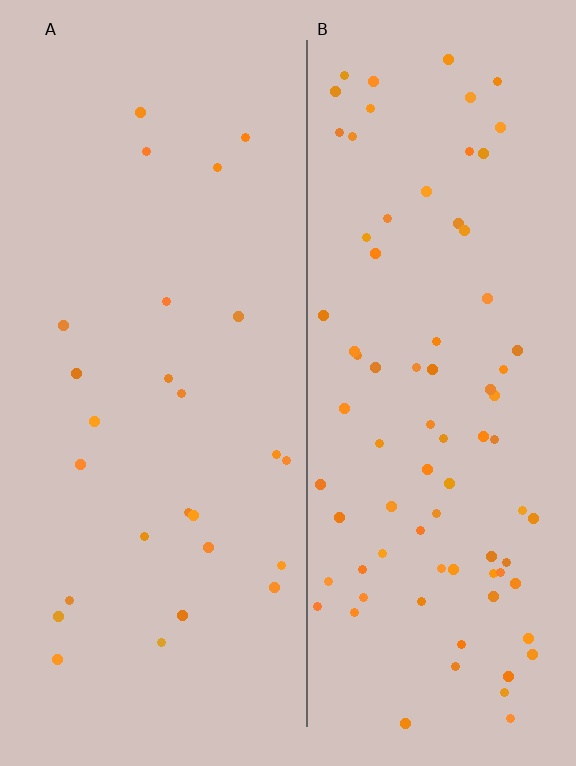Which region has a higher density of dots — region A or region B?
B (the right).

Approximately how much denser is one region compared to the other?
Approximately 3.2× — region B over region A.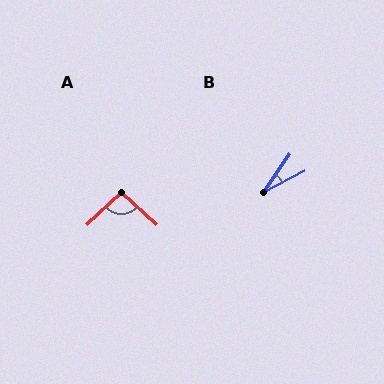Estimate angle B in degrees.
Approximately 28 degrees.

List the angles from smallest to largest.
B (28°), A (94°).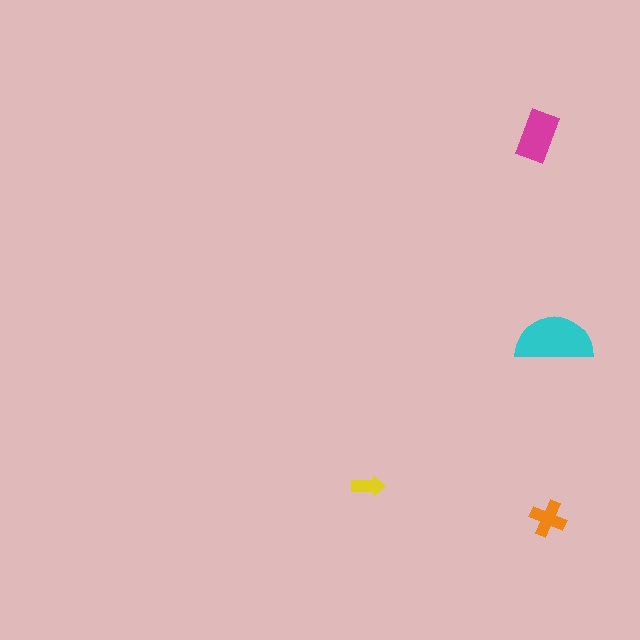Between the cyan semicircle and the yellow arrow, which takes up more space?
The cyan semicircle.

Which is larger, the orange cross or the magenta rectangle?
The magenta rectangle.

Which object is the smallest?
The yellow arrow.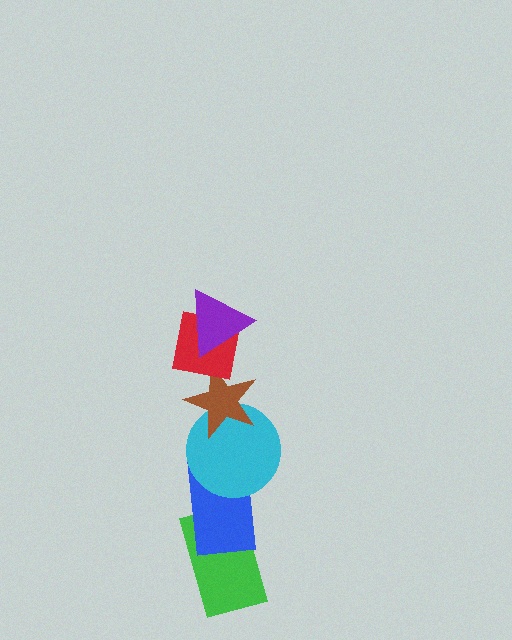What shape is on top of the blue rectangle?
The cyan circle is on top of the blue rectangle.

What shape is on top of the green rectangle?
The blue rectangle is on top of the green rectangle.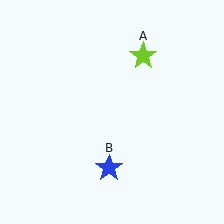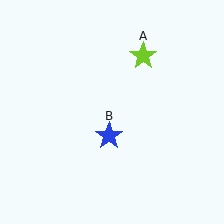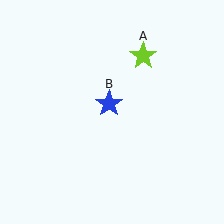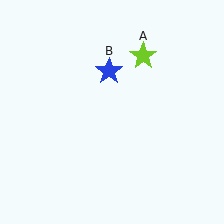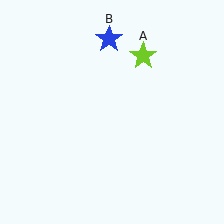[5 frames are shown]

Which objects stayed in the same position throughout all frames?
Lime star (object A) remained stationary.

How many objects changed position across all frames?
1 object changed position: blue star (object B).